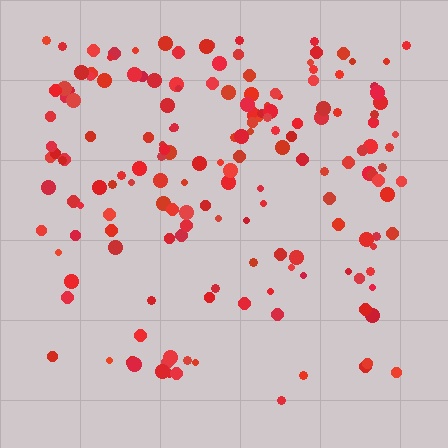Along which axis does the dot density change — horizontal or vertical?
Vertical.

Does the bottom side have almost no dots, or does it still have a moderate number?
Still a moderate number, just noticeably fewer than the top.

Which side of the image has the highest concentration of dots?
The top.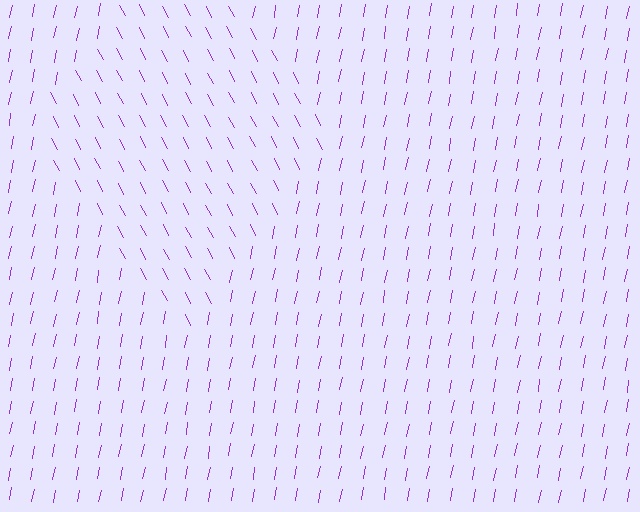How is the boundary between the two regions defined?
The boundary is defined purely by a change in line orientation (approximately 38 degrees difference). All lines are the same color and thickness.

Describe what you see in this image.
The image is filled with small purple line segments. A diamond region in the image has lines oriented differently from the surrounding lines, creating a visible texture boundary.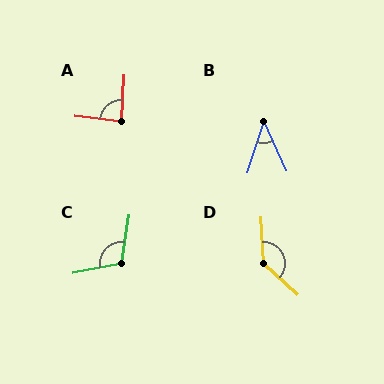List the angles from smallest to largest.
B (42°), A (86°), C (109°), D (135°).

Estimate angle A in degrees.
Approximately 86 degrees.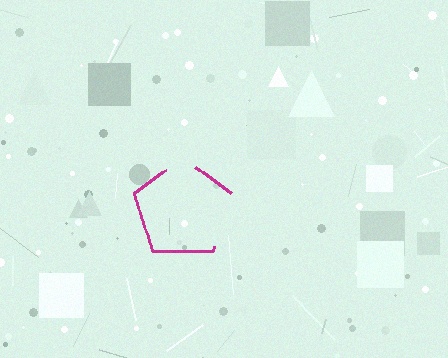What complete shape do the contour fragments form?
The contour fragments form a pentagon.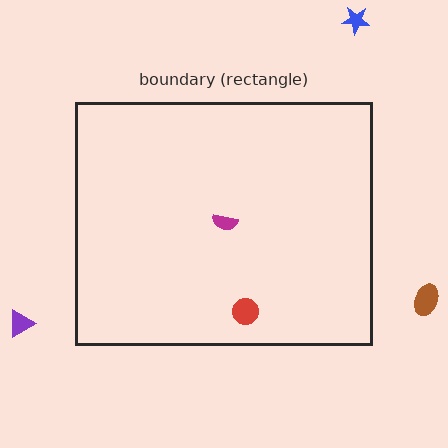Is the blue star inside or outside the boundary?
Outside.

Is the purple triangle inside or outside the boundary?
Outside.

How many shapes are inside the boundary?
2 inside, 3 outside.